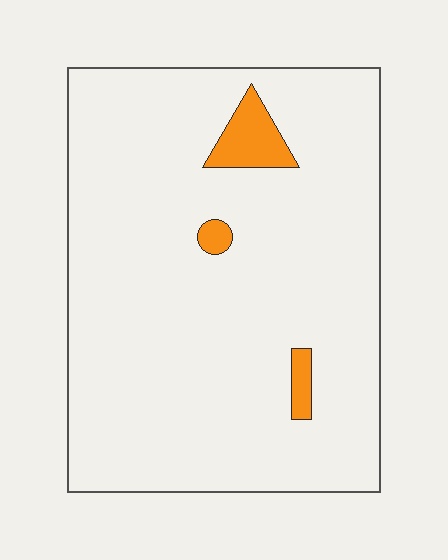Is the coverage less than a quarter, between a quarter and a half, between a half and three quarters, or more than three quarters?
Less than a quarter.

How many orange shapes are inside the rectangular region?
3.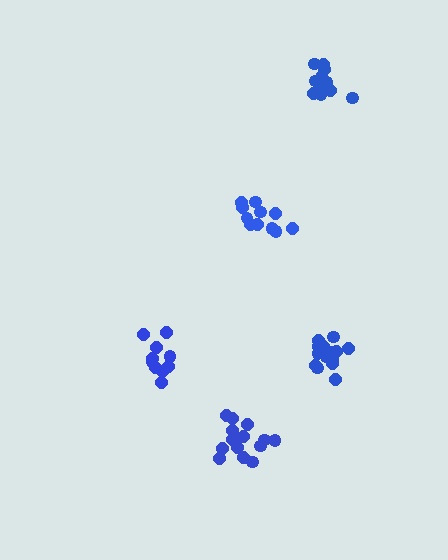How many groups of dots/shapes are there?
There are 5 groups.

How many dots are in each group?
Group 1: 14 dots, Group 2: 11 dots, Group 3: 10 dots, Group 4: 15 dots, Group 5: 12 dots (62 total).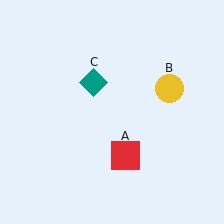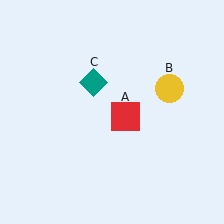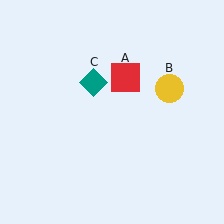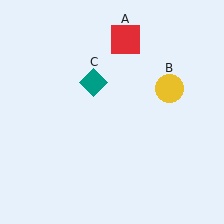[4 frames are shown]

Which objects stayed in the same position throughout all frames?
Yellow circle (object B) and teal diamond (object C) remained stationary.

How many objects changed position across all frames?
1 object changed position: red square (object A).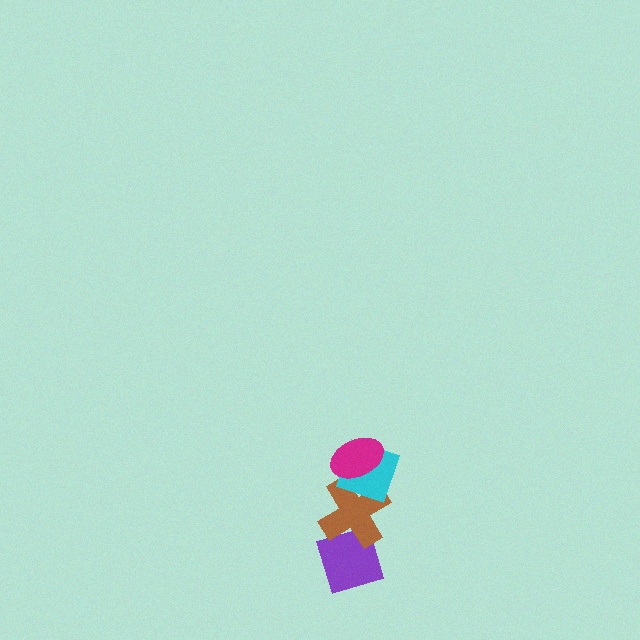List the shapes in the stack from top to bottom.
From top to bottom: the magenta ellipse, the cyan diamond, the brown cross, the purple diamond.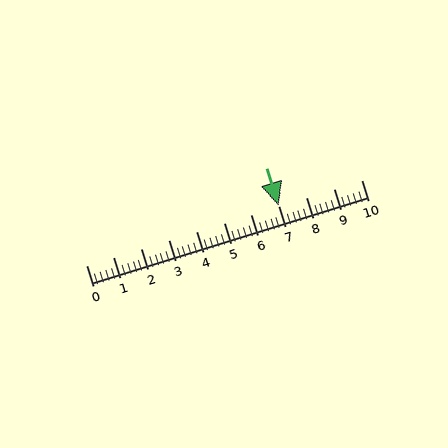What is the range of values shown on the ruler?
The ruler shows values from 0 to 10.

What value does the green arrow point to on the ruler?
The green arrow points to approximately 7.0.